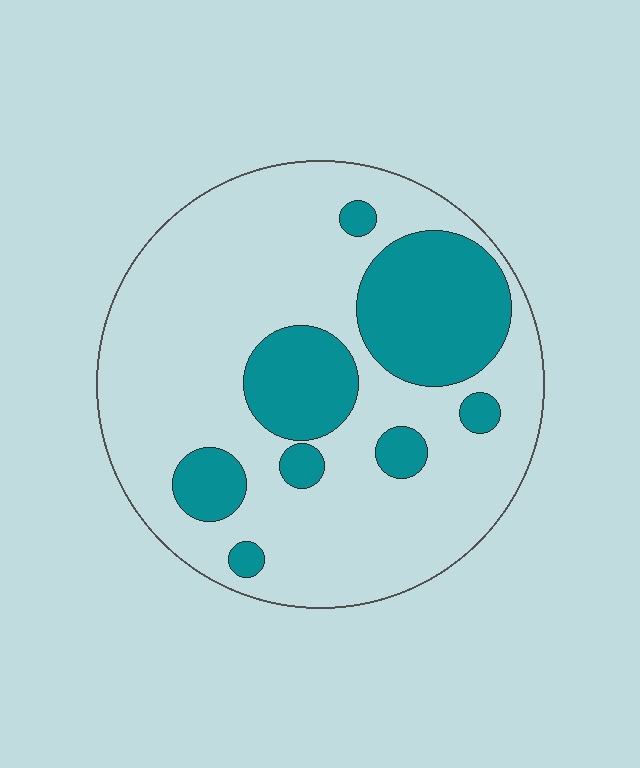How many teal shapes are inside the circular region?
8.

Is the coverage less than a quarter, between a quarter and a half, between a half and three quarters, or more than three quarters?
Between a quarter and a half.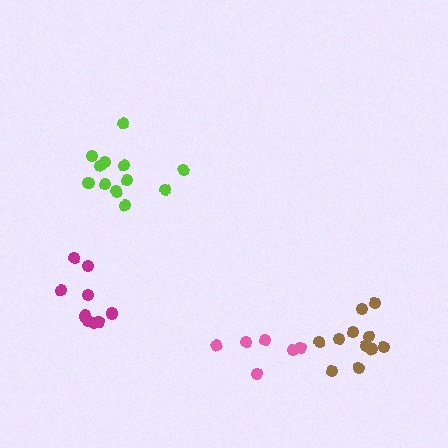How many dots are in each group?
Group 1: 9 dots, Group 2: 12 dots, Group 3: 6 dots, Group 4: 12 dots (39 total).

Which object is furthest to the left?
The magenta cluster is leftmost.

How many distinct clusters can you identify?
There are 4 distinct clusters.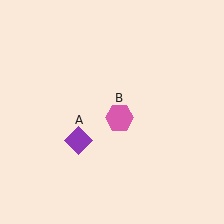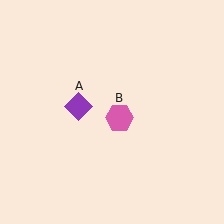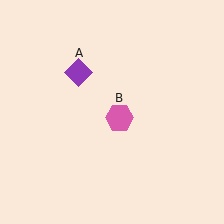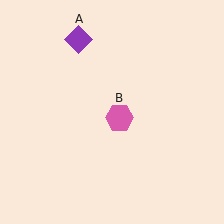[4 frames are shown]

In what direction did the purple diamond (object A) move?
The purple diamond (object A) moved up.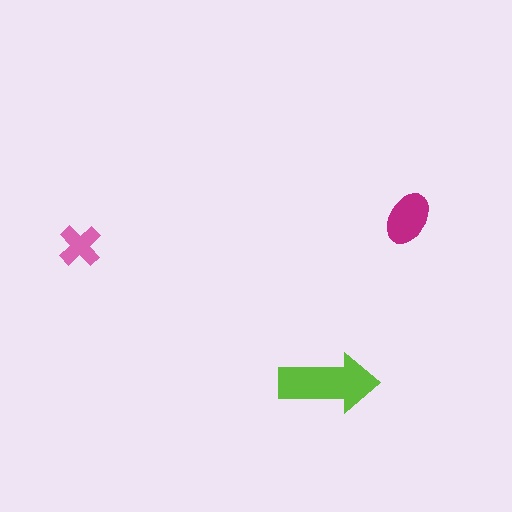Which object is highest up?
The magenta ellipse is topmost.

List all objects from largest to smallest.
The lime arrow, the magenta ellipse, the pink cross.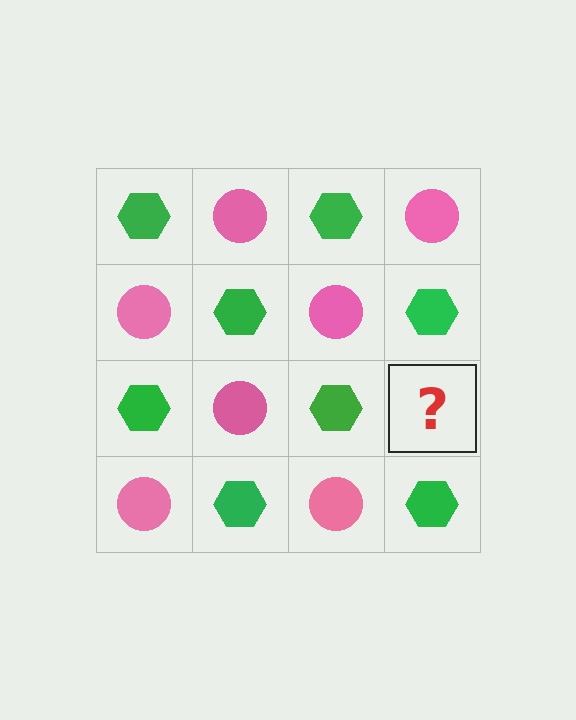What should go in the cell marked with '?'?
The missing cell should contain a pink circle.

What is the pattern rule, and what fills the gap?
The rule is that it alternates green hexagon and pink circle in a checkerboard pattern. The gap should be filled with a pink circle.